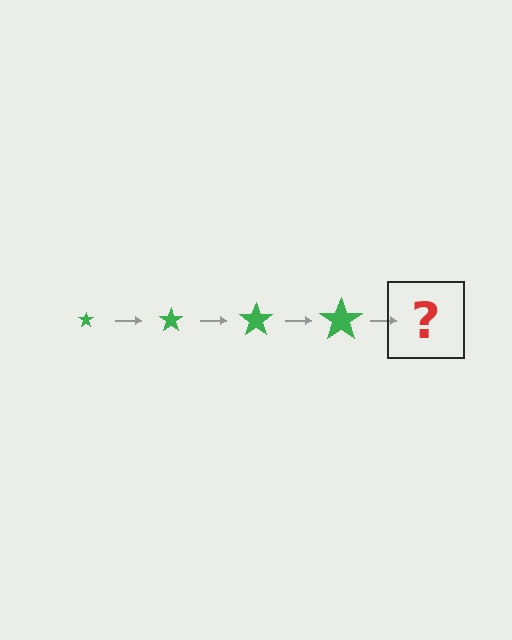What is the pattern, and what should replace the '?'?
The pattern is that the star gets progressively larger each step. The '?' should be a green star, larger than the previous one.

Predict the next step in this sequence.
The next step is a green star, larger than the previous one.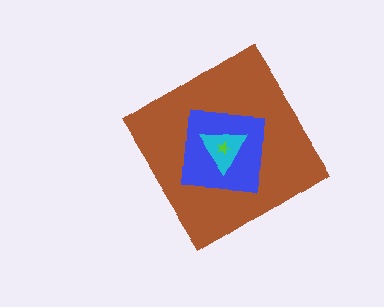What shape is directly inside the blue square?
The cyan triangle.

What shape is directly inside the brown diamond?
The blue square.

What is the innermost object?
The lime star.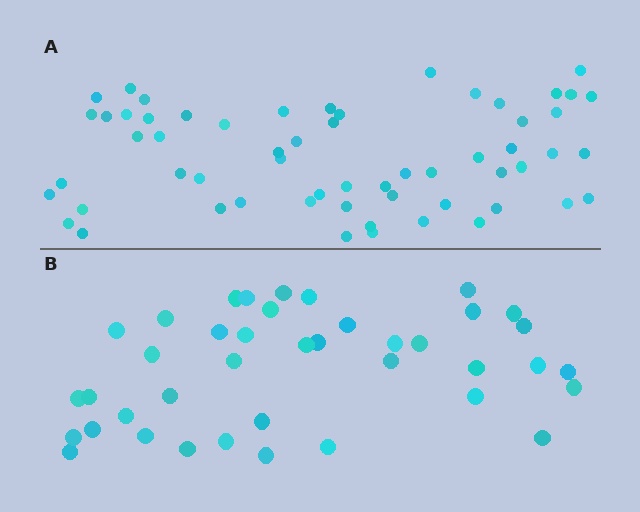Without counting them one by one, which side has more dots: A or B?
Region A (the top region) has more dots.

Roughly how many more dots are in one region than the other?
Region A has approximately 20 more dots than region B.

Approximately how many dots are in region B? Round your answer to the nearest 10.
About 40 dots.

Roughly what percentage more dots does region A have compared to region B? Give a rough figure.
About 50% more.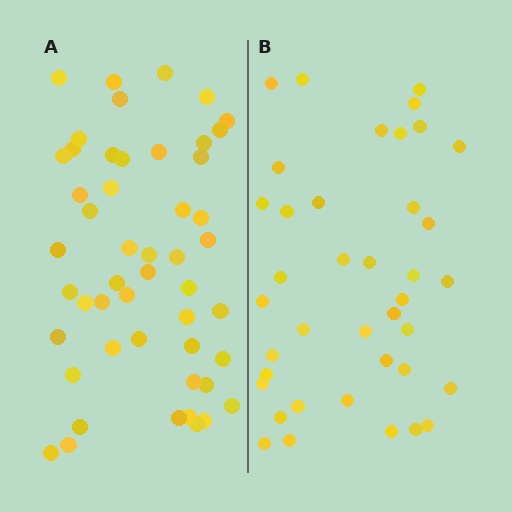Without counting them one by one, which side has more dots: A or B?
Region A (the left region) has more dots.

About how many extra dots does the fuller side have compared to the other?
Region A has roughly 12 or so more dots than region B.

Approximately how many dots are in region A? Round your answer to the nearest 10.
About 50 dots.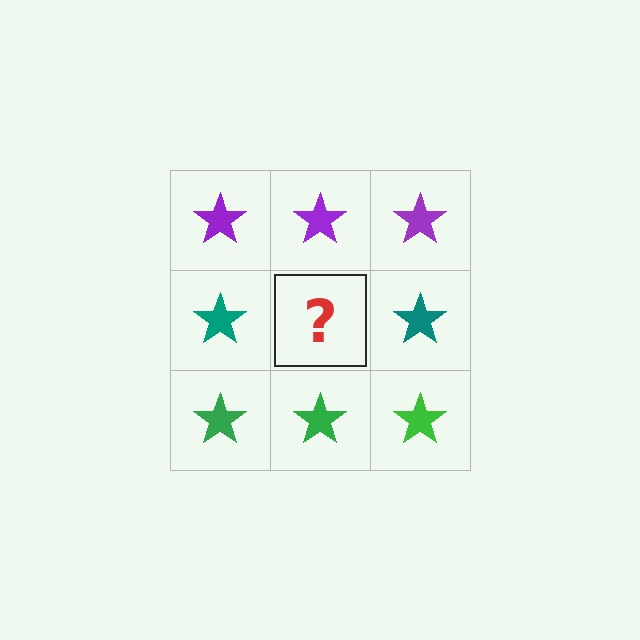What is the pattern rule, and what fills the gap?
The rule is that each row has a consistent color. The gap should be filled with a teal star.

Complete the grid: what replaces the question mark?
The question mark should be replaced with a teal star.